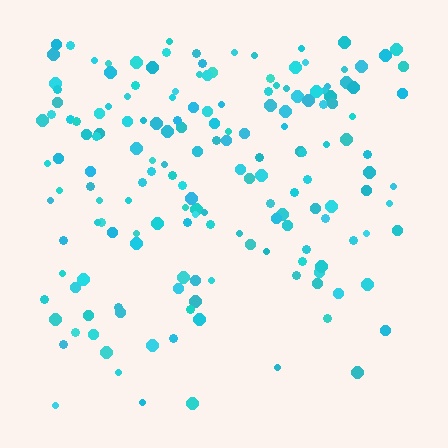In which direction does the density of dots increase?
From bottom to top, with the top side densest.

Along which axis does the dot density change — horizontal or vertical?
Vertical.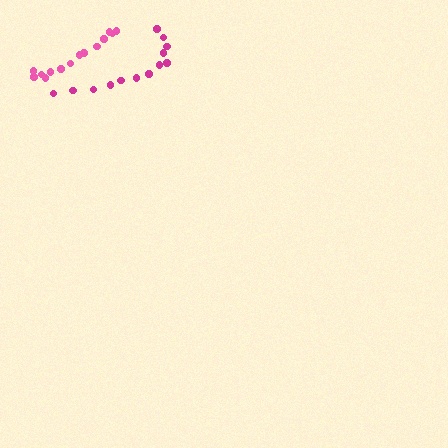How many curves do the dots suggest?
There are 2 distinct paths.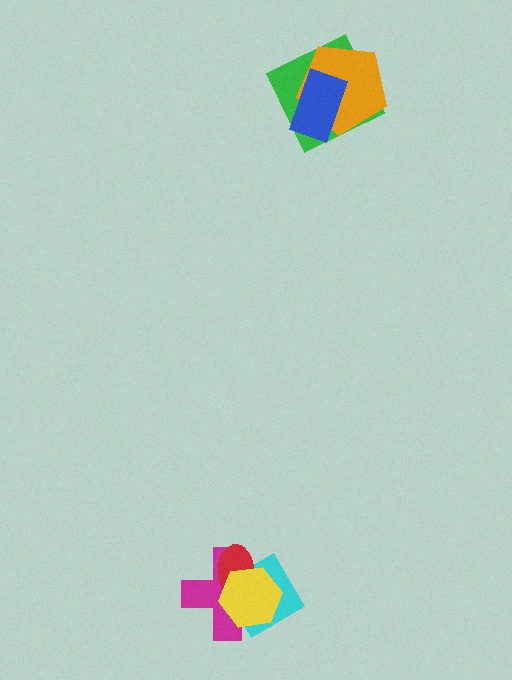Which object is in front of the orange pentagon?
The blue rectangle is in front of the orange pentagon.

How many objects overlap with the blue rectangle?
2 objects overlap with the blue rectangle.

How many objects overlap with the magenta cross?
3 objects overlap with the magenta cross.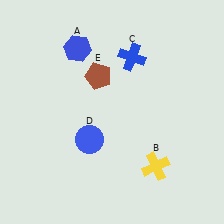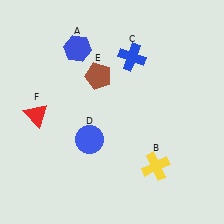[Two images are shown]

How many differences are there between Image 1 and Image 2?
There is 1 difference between the two images.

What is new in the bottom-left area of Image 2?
A red triangle (F) was added in the bottom-left area of Image 2.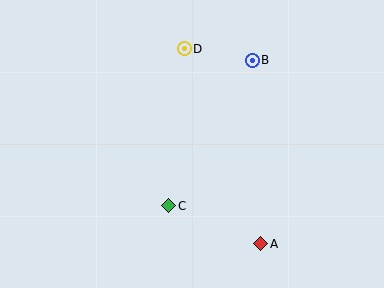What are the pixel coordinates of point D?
Point D is at (184, 49).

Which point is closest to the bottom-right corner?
Point A is closest to the bottom-right corner.